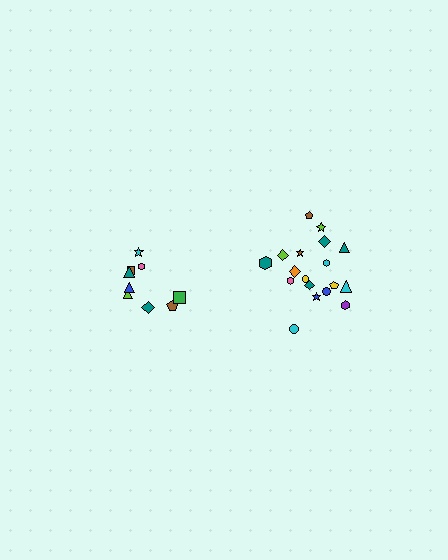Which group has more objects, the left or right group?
The right group.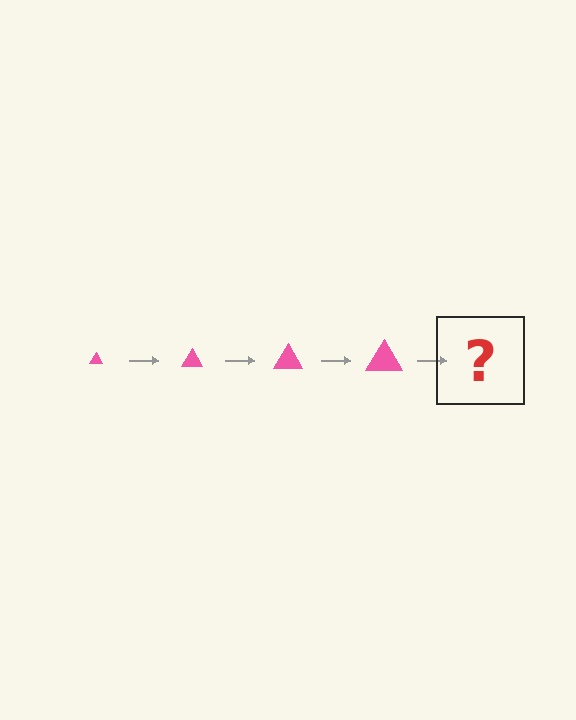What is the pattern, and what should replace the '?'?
The pattern is that the triangle gets progressively larger each step. The '?' should be a pink triangle, larger than the previous one.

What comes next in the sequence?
The next element should be a pink triangle, larger than the previous one.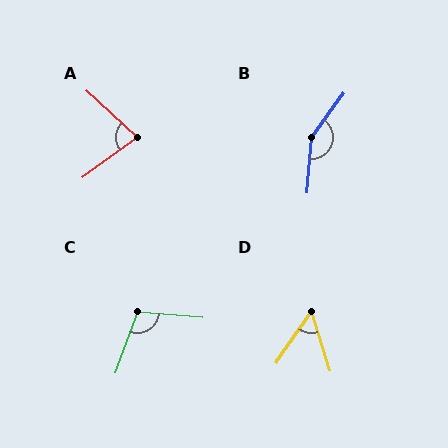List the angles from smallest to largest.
D (52°), A (78°), C (105°), B (149°).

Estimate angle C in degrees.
Approximately 105 degrees.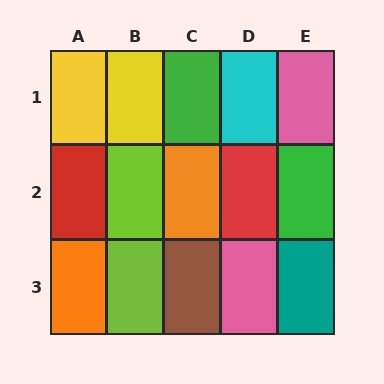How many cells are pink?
2 cells are pink.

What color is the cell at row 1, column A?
Yellow.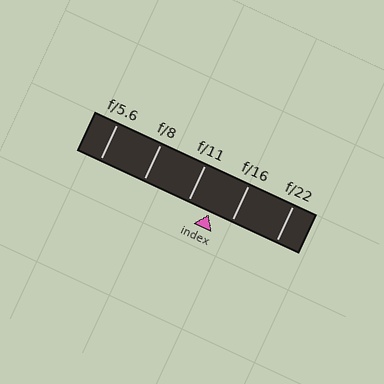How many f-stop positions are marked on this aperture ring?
There are 5 f-stop positions marked.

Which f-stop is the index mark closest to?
The index mark is closest to f/16.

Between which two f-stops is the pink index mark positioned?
The index mark is between f/11 and f/16.